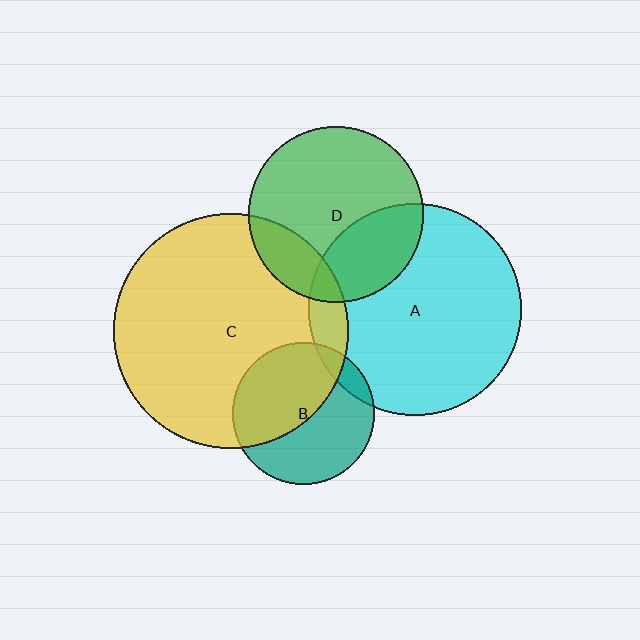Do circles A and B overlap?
Yes.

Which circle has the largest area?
Circle C (yellow).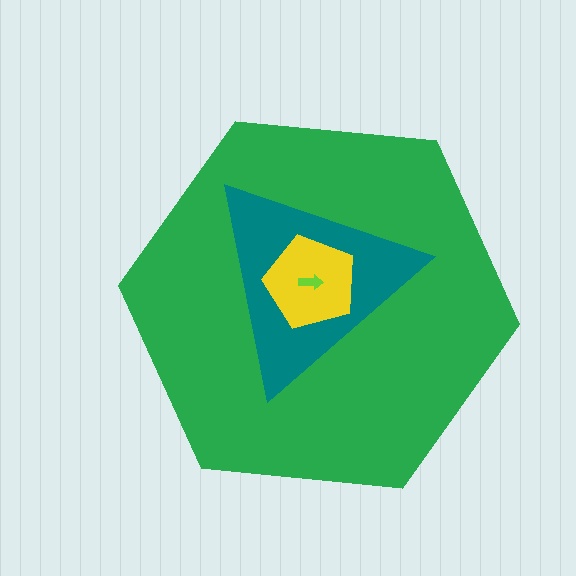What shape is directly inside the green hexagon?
The teal triangle.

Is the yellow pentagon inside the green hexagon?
Yes.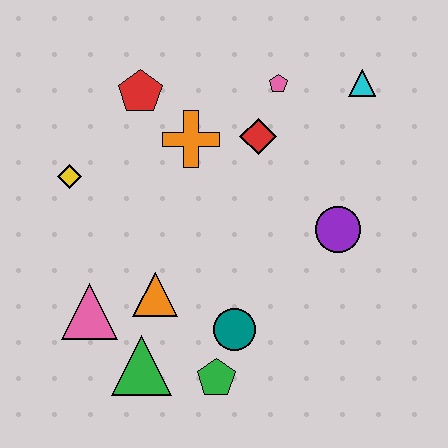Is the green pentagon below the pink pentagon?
Yes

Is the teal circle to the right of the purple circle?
No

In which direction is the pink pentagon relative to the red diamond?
The pink pentagon is above the red diamond.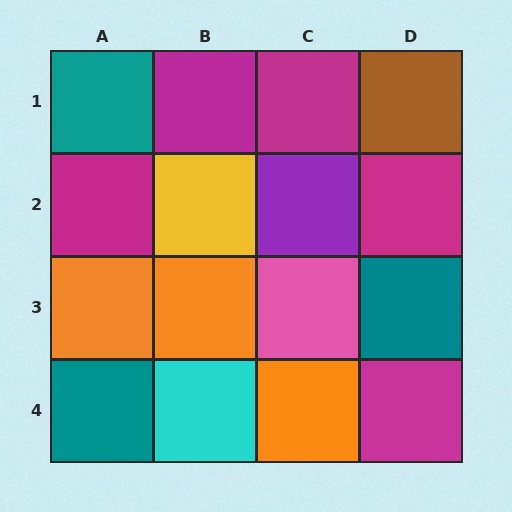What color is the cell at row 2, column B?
Yellow.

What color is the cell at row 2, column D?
Magenta.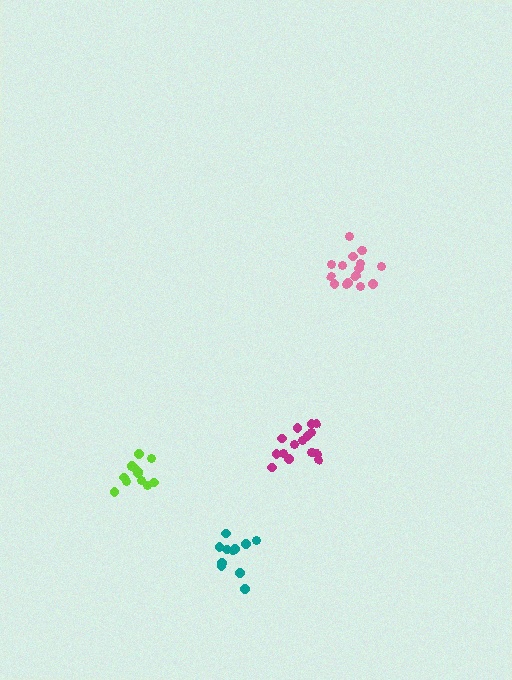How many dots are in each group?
Group 1: 11 dots, Group 2: 16 dots, Group 3: 17 dots, Group 4: 13 dots (57 total).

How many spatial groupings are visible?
There are 4 spatial groupings.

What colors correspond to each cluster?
The clusters are colored: teal, magenta, pink, lime.